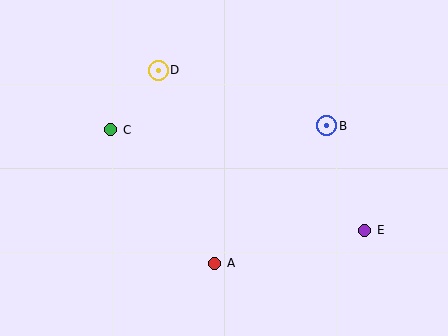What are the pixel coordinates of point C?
Point C is at (111, 130).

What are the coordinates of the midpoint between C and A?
The midpoint between C and A is at (163, 196).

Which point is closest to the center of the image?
Point A at (215, 263) is closest to the center.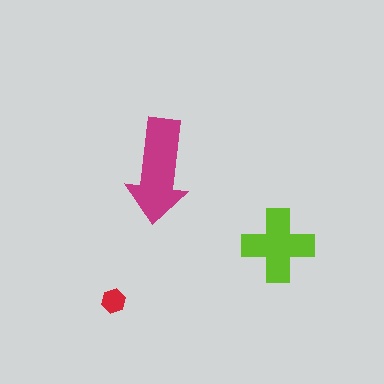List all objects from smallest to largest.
The red hexagon, the lime cross, the magenta arrow.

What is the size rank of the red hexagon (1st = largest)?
3rd.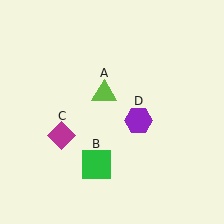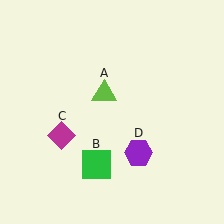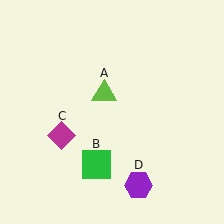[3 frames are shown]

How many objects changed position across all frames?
1 object changed position: purple hexagon (object D).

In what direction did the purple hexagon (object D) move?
The purple hexagon (object D) moved down.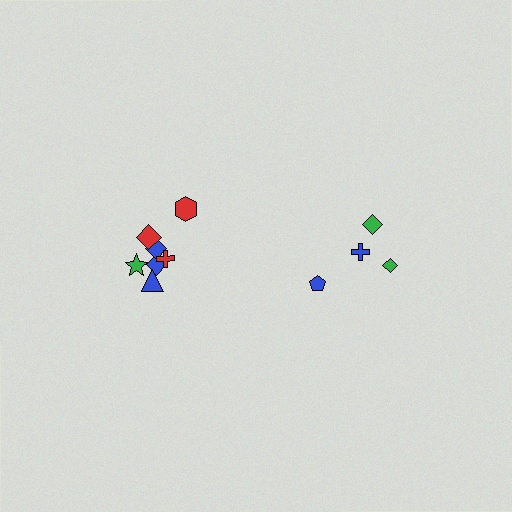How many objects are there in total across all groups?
There are 11 objects.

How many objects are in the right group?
There are 4 objects.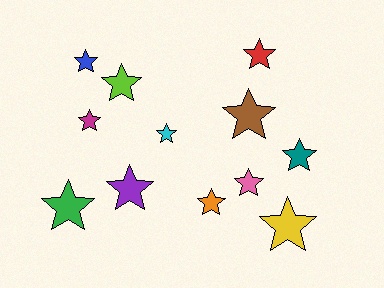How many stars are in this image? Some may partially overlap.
There are 12 stars.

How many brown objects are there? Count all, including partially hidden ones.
There is 1 brown object.